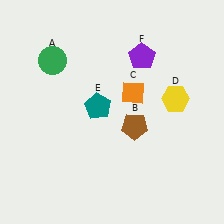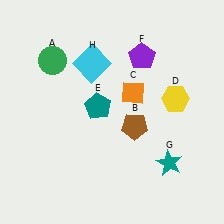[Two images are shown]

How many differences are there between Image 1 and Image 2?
There are 2 differences between the two images.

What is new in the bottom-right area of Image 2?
A teal star (G) was added in the bottom-right area of Image 2.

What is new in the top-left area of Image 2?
A cyan square (H) was added in the top-left area of Image 2.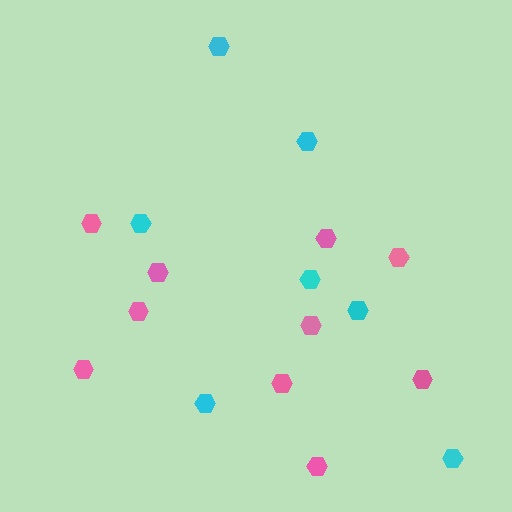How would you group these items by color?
There are 2 groups: one group of pink hexagons (10) and one group of cyan hexagons (7).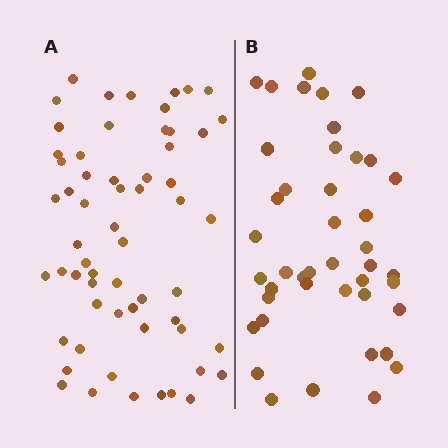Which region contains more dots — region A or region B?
Region A (the left region) has more dots.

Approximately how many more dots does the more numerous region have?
Region A has approximately 15 more dots than region B.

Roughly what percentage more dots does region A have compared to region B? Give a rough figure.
About 40% more.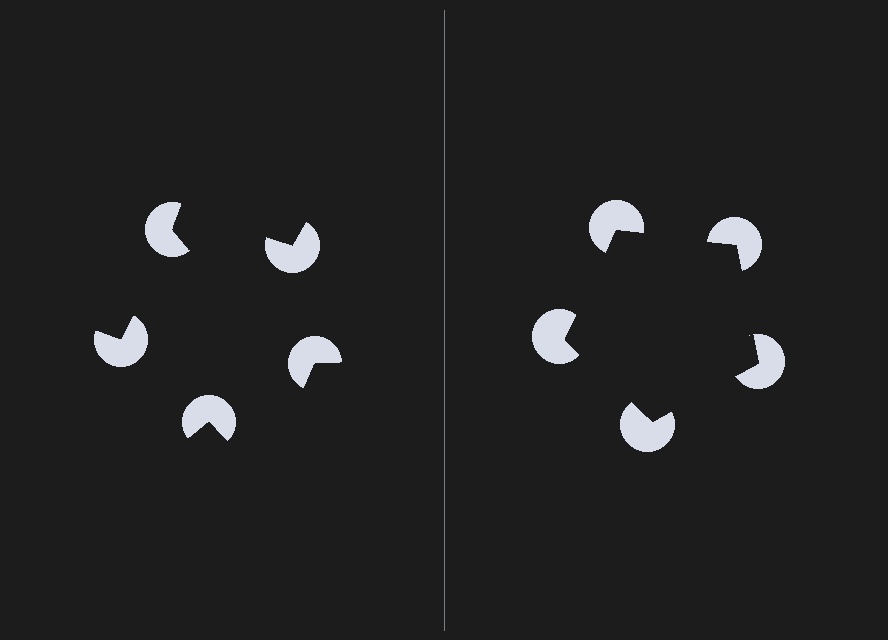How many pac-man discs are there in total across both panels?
10 — 5 on each side.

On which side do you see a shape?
An illusory pentagon appears on the right side. On the left side the wedge cuts are rotated, so no coherent shape forms.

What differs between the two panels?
The pac-man discs are positioned identically on both sides; only the wedge orientations differ. On the right they align to a pentagon; on the left they are misaligned.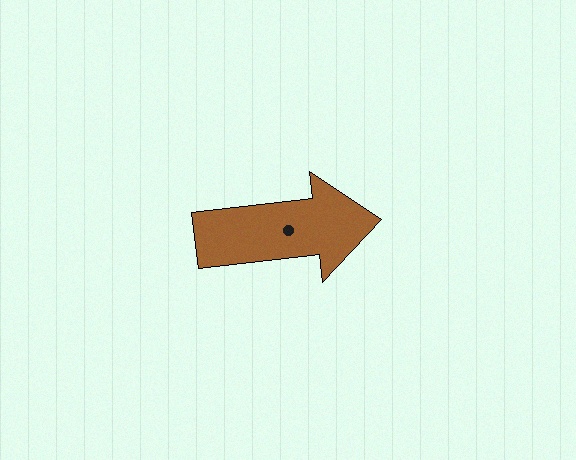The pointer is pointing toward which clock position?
Roughly 3 o'clock.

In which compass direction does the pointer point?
East.